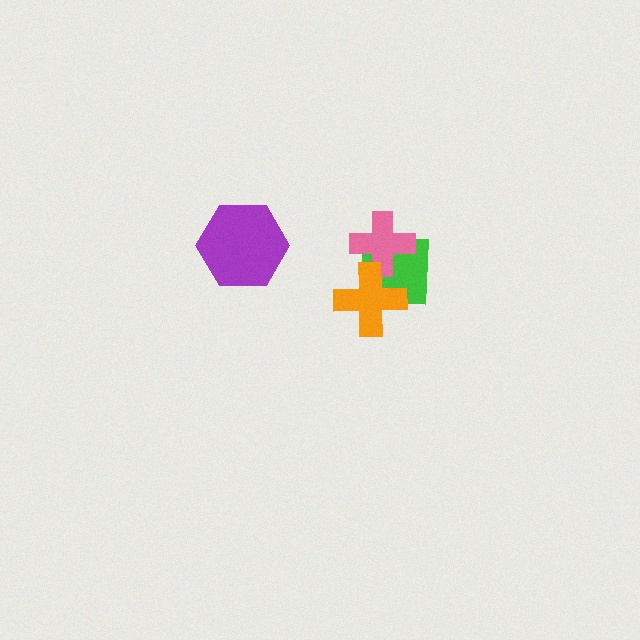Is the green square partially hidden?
Yes, it is partially covered by another shape.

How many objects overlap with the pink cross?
2 objects overlap with the pink cross.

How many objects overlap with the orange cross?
2 objects overlap with the orange cross.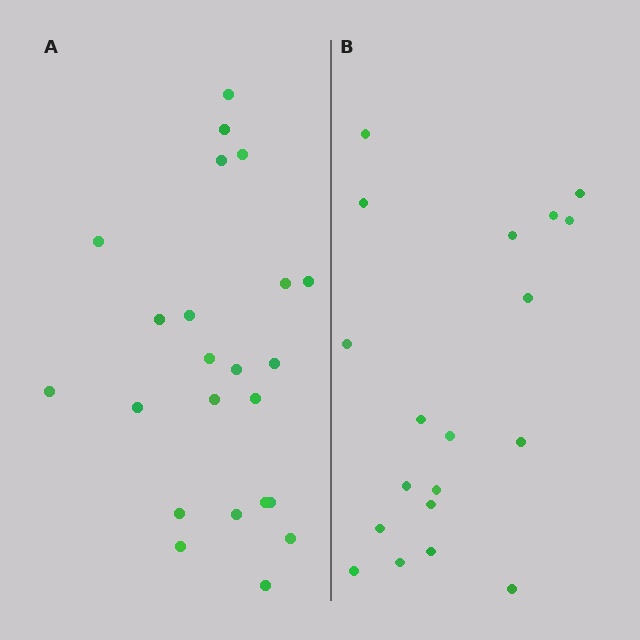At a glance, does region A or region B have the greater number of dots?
Region A (the left region) has more dots.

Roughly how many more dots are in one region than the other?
Region A has about 4 more dots than region B.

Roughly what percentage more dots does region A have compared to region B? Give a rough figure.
About 20% more.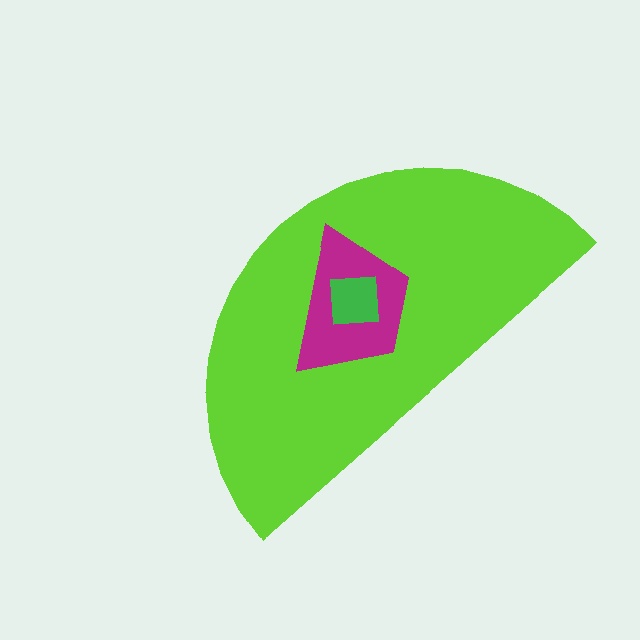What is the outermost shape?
The lime semicircle.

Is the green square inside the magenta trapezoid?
Yes.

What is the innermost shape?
The green square.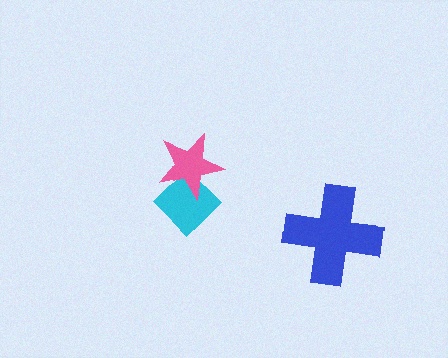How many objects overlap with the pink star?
1 object overlaps with the pink star.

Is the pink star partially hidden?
No, no other shape covers it.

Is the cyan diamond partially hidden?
Yes, it is partially covered by another shape.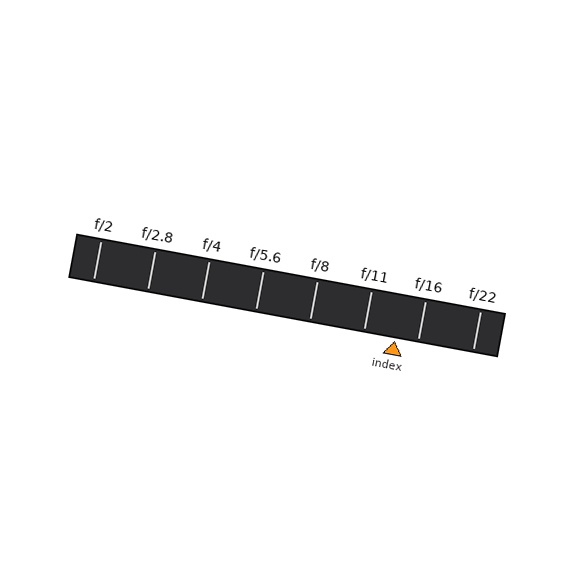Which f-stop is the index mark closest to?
The index mark is closest to f/16.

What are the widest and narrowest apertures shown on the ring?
The widest aperture shown is f/2 and the narrowest is f/22.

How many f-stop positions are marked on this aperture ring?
There are 8 f-stop positions marked.